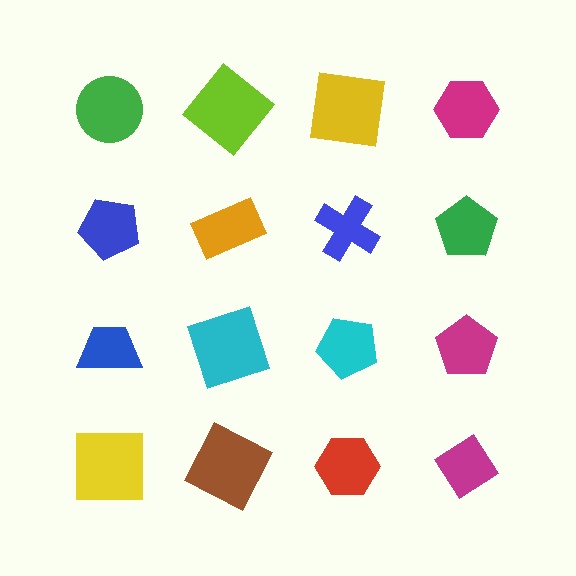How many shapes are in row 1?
4 shapes.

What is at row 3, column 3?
A cyan pentagon.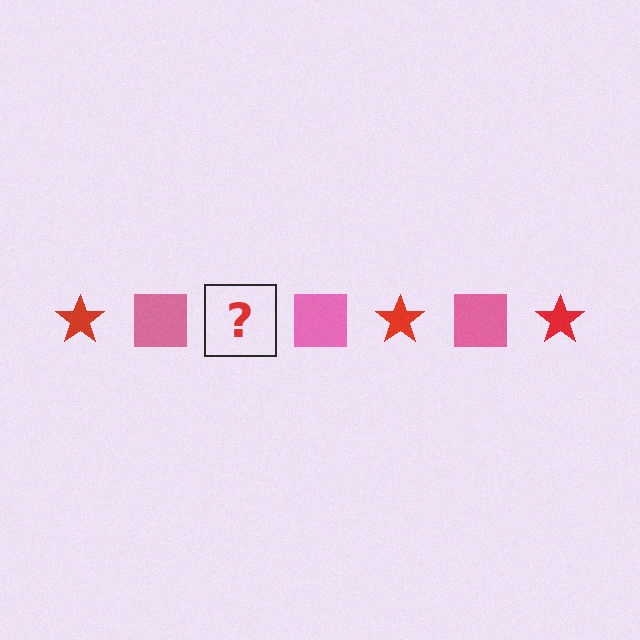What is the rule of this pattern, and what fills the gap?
The rule is that the pattern alternates between red star and pink square. The gap should be filled with a red star.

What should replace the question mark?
The question mark should be replaced with a red star.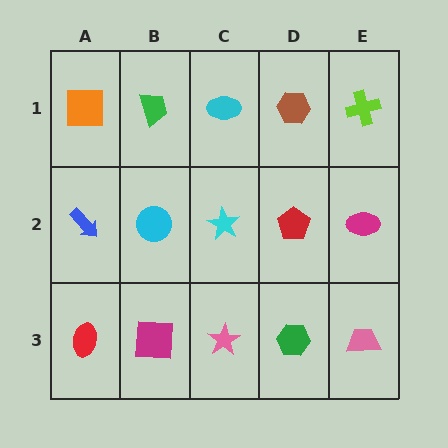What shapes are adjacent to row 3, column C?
A cyan star (row 2, column C), a magenta square (row 3, column B), a green hexagon (row 3, column D).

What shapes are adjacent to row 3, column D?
A red pentagon (row 2, column D), a pink star (row 3, column C), a pink trapezoid (row 3, column E).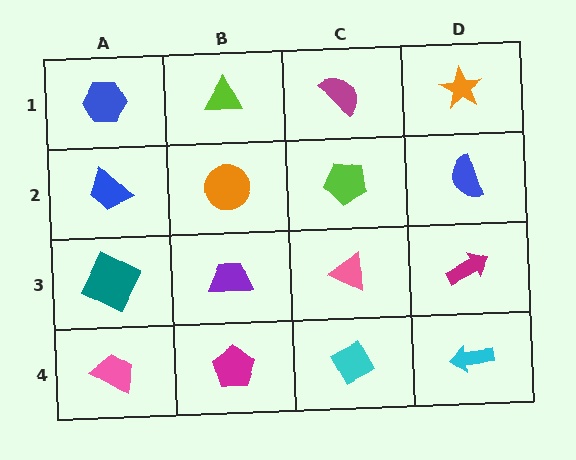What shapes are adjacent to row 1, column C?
A lime pentagon (row 2, column C), a lime triangle (row 1, column B), an orange star (row 1, column D).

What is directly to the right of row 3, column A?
A purple trapezoid.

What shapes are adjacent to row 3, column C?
A lime pentagon (row 2, column C), a cyan diamond (row 4, column C), a purple trapezoid (row 3, column B), a magenta arrow (row 3, column D).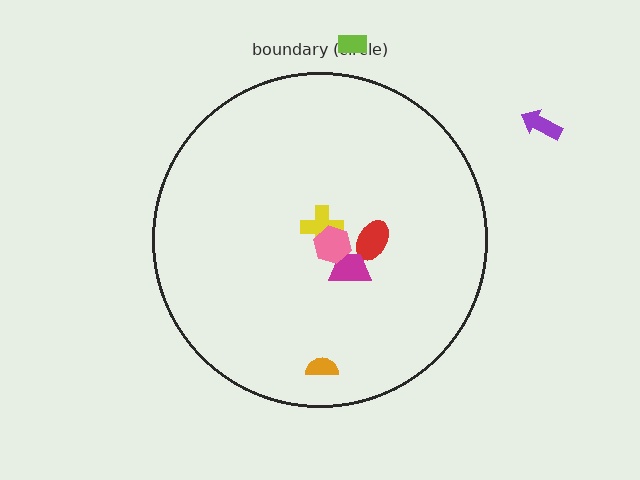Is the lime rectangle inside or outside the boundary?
Outside.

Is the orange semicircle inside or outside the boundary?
Inside.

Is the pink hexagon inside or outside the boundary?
Inside.